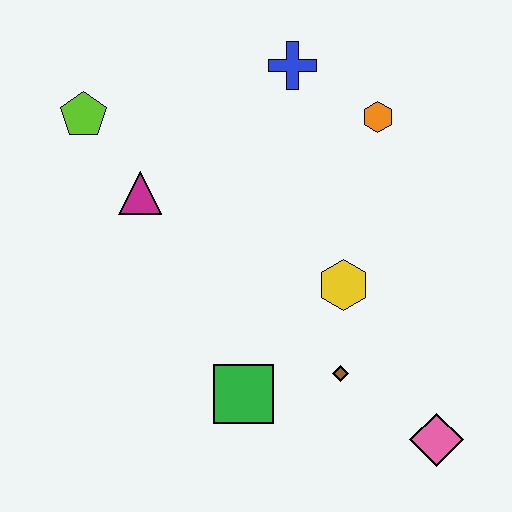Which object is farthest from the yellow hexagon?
The lime pentagon is farthest from the yellow hexagon.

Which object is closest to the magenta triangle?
The lime pentagon is closest to the magenta triangle.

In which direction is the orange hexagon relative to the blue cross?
The orange hexagon is to the right of the blue cross.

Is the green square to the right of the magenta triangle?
Yes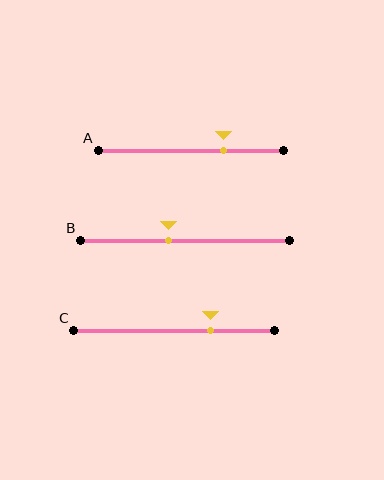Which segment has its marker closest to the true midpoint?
Segment B has its marker closest to the true midpoint.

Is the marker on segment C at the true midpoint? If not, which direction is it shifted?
No, the marker on segment C is shifted to the right by about 18% of the segment length.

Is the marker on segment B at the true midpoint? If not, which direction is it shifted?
No, the marker on segment B is shifted to the left by about 8% of the segment length.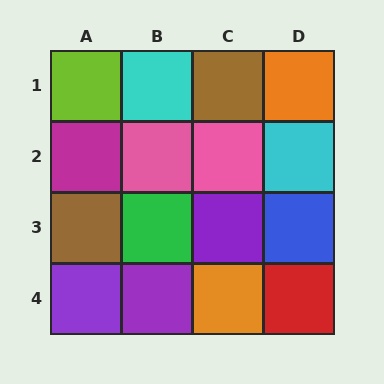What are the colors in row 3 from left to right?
Brown, green, purple, blue.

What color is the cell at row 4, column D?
Red.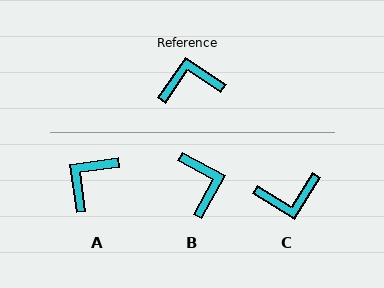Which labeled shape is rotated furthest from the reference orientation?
C, about 177 degrees away.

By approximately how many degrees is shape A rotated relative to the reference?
Approximately 42 degrees counter-clockwise.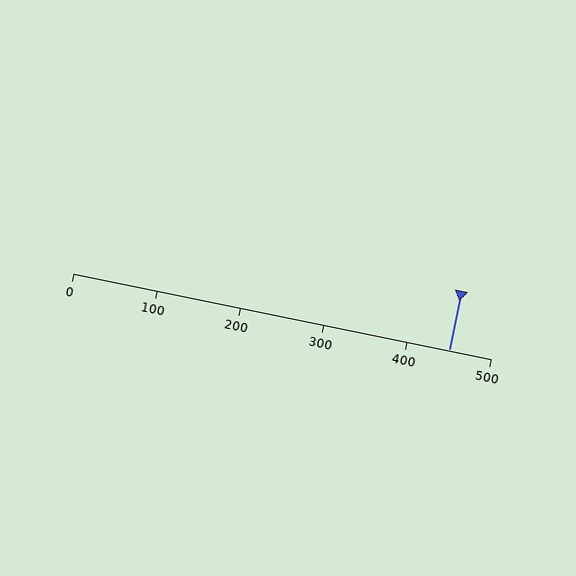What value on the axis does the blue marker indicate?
The marker indicates approximately 450.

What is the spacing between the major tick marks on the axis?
The major ticks are spaced 100 apart.